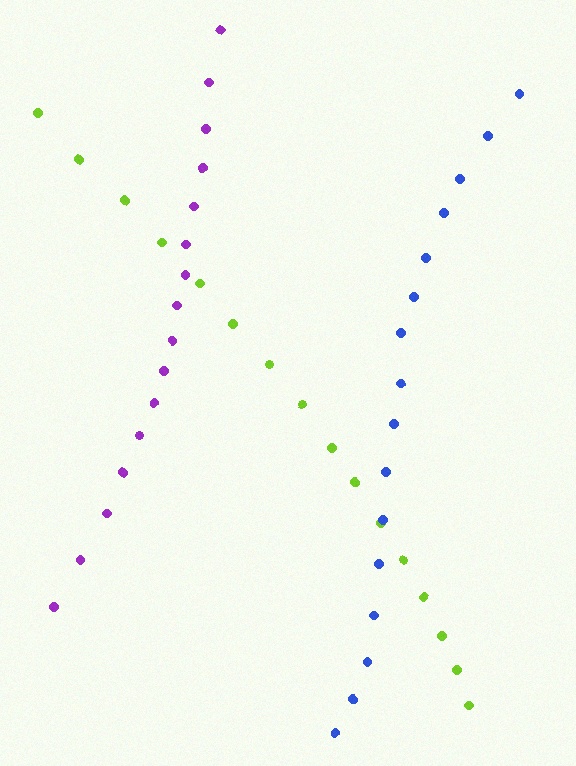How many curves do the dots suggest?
There are 3 distinct paths.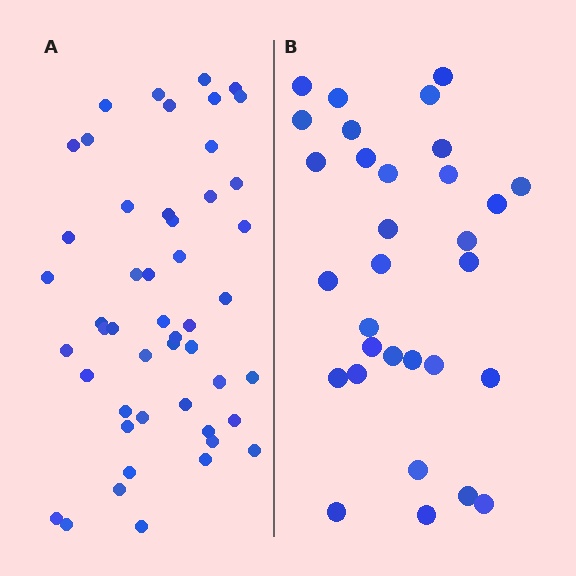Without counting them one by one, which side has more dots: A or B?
Region A (the left region) has more dots.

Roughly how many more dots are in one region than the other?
Region A has approximately 20 more dots than region B.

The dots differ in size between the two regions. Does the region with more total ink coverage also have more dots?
No. Region B has more total ink coverage because its dots are larger, but region A actually contains more individual dots. Total area can be misleading — the number of items is what matters here.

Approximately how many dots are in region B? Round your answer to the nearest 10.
About 30 dots. (The exact count is 31, which rounds to 30.)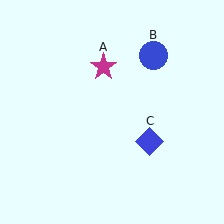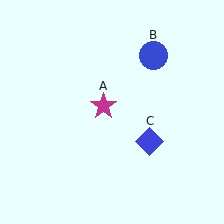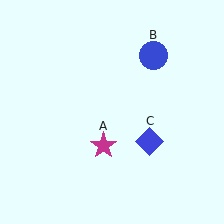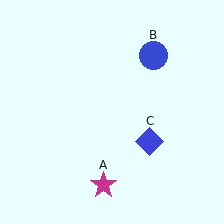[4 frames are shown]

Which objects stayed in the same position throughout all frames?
Blue circle (object B) and blue diamond (object C) remained stationary.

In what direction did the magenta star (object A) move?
The magenta star (object A) moved down.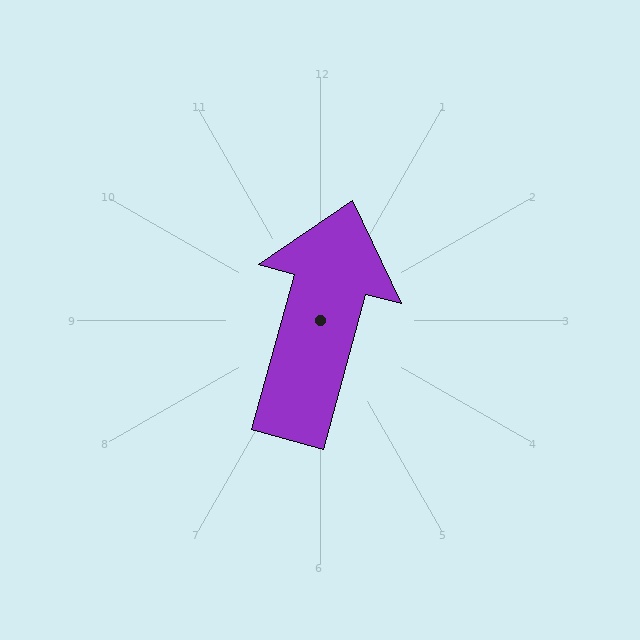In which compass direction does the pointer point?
North.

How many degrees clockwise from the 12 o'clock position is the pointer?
Approximately 15 degrees.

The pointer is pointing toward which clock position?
Roughly 1 o'clock.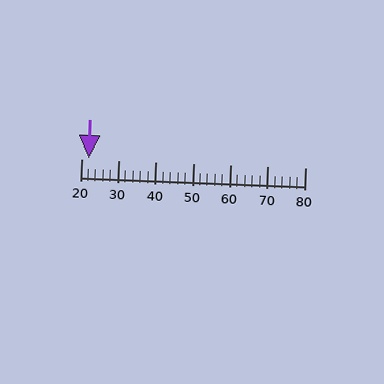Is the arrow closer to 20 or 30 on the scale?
The arrow is closer to 20.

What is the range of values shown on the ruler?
The ruler shows values from 20 to 80.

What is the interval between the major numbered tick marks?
The major tick marks are spaced 10 units apart.